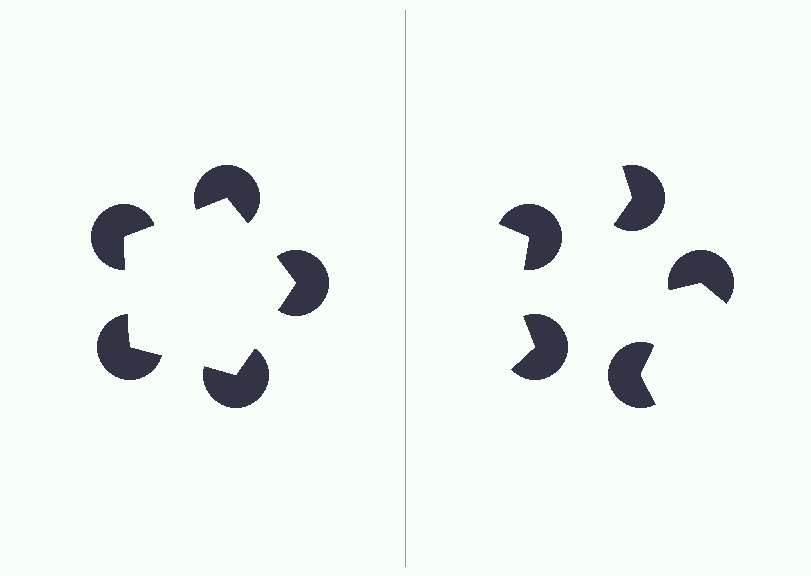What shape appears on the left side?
An illusory pentagon.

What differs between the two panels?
The pac-man discs are positioned identically on both sides; only the wedge orientations differ. On the left they align to a pentagon; on the right they are misaligned.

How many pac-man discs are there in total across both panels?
10 — 5 on each side.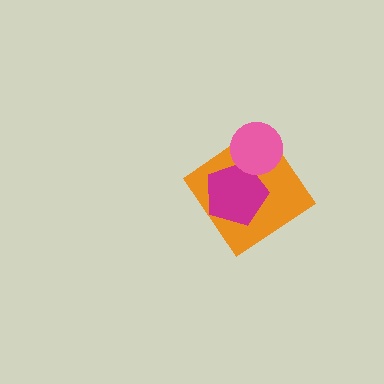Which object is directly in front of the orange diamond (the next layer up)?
The magenta pentagon is directly in front of the orange diamond.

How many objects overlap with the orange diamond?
2 objects overlap with the orange diamond.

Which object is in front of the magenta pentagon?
The pink circle is in front of the magenta pentagon.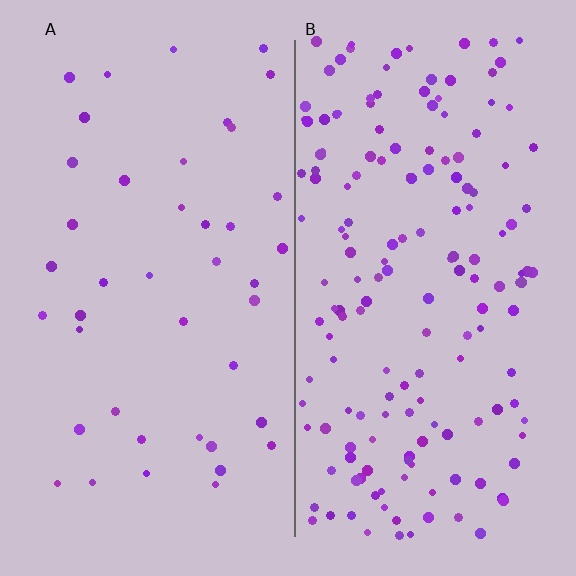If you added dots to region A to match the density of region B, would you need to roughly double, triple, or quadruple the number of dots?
Approximately quadruple.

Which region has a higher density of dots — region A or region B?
B (the right).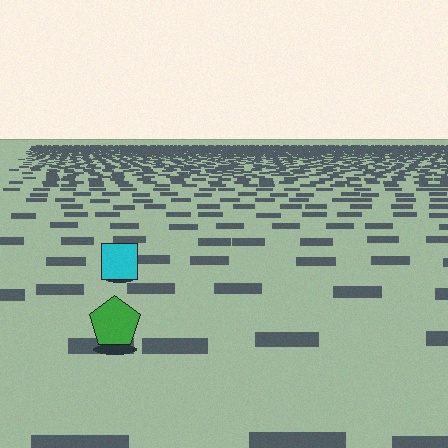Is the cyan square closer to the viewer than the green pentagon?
No. The green pentagon is closer — you can tell from the texture gradient: the ground texture is coarser near it.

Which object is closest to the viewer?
The green pentagon is closest. The texture marks near it are larger and more spread out.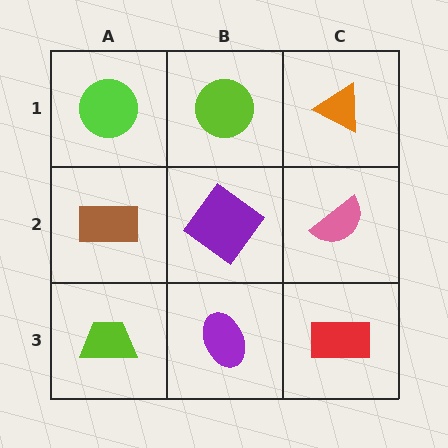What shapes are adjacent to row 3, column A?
A brown rectangle (row 2, column A), a purple ellipse (row 3, column B).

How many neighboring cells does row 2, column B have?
4.